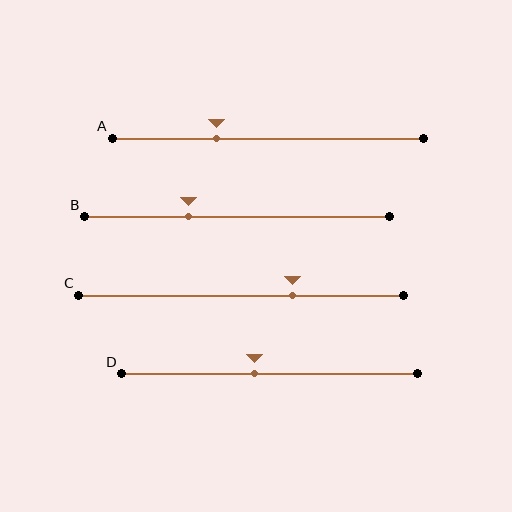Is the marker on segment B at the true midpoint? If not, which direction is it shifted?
No, the marker on segment B is shifted to the left by about 16% of the segment length.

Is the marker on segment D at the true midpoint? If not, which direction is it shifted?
No, the marker on segment D is shifted to the left by about 5% of the segment length.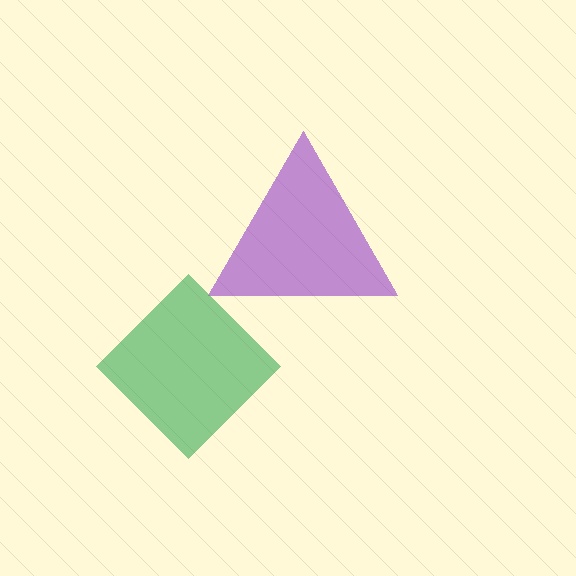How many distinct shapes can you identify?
There are 2 distinct shapes: a purple triangle, a green diamond.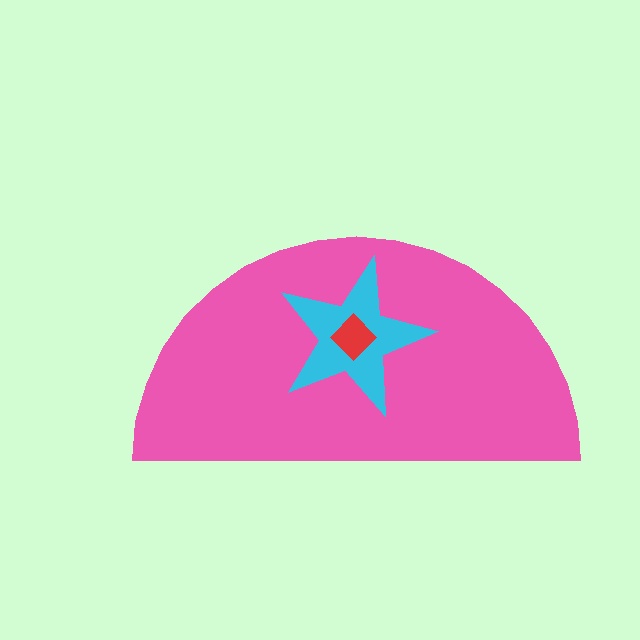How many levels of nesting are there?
3.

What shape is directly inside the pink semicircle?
The cyan star.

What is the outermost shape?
The pink semicircle.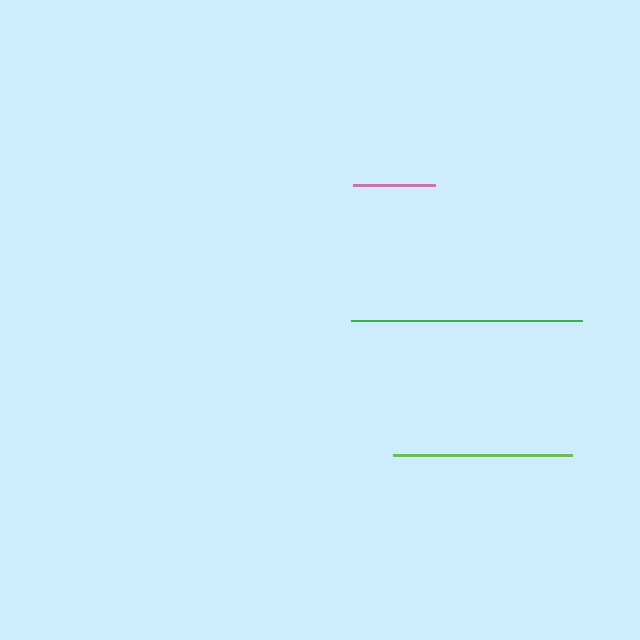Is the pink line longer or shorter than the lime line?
The lime line is longer than the pink line.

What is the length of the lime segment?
The lime segment is approximately 179 pixels long.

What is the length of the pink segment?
The pink segment is approximately 82 pixels long.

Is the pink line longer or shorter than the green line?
The green line is longer than the pink line.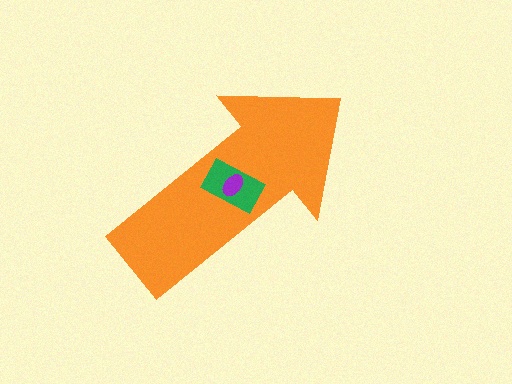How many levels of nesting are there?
3.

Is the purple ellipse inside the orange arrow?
Yes.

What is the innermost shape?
The purple ellipse.